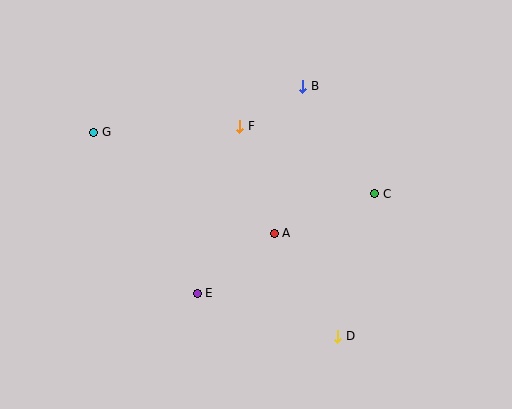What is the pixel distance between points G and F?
The distance between G and F is 147 pixels.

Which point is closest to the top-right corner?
Point B is closest to the top-right corner.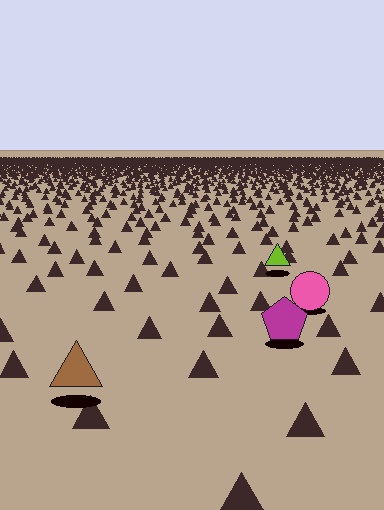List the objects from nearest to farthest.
From nearest to farthest: the brown triangle, the magenta pentagon, the pink circle, the lime triangle.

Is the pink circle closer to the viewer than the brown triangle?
No. The brown triangle is closer — you can tell from the texture gradient: the ground texture is coarser near it.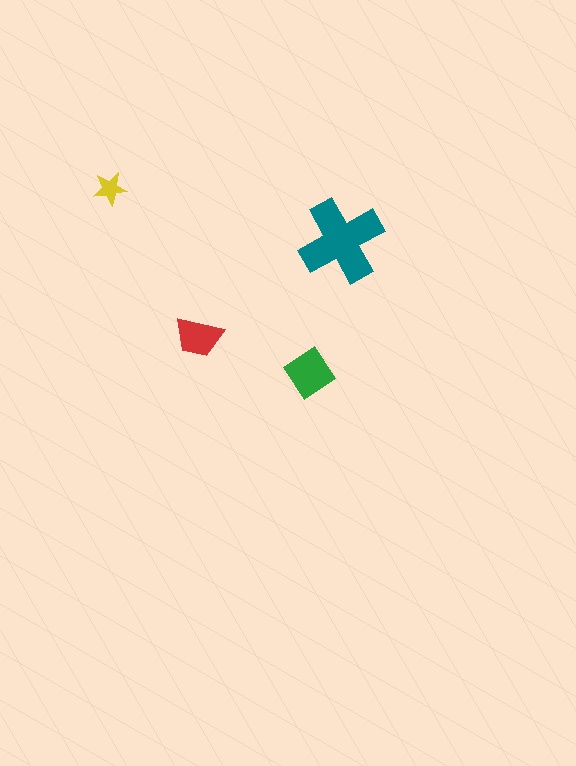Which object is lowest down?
The green diamond is bottommost.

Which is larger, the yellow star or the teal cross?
The teal cross.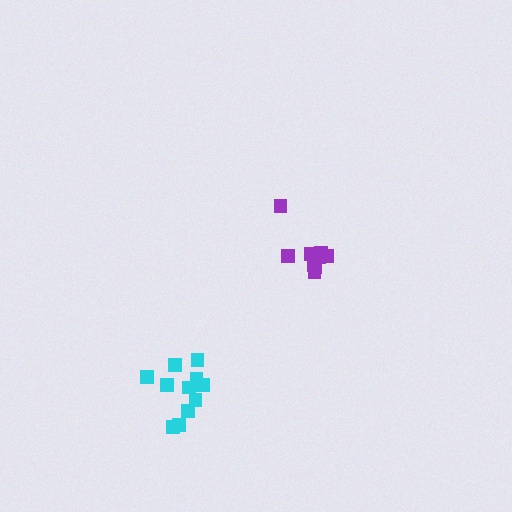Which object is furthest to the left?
The cyan cluster is leftmost.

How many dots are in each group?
Group 1: 12 dots, Group 2: 9 dots (21 total).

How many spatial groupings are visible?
There are 2 spatial groupings.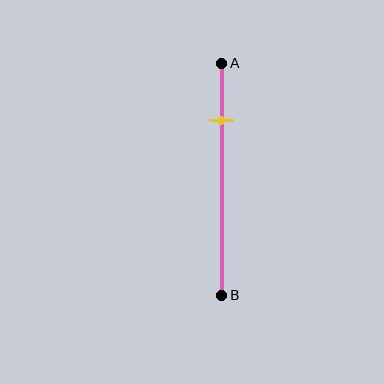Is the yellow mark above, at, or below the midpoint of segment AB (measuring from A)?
The yellow mark is above the midpoint of segment AB.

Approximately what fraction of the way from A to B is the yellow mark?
The yellow mark is approximately 25% of the way from A to B.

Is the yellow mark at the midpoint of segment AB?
No, the mark is at about 25% from A, not at the 50% midpoint.